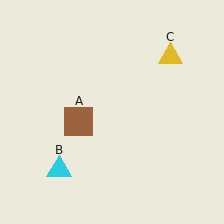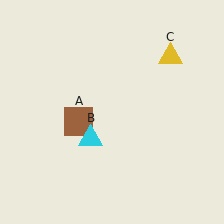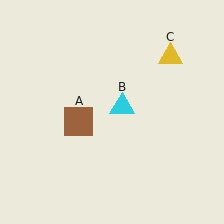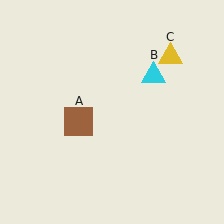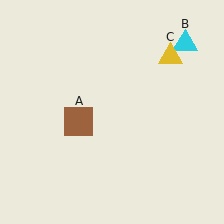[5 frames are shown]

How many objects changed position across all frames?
1 object changed position: cyan triangle (object B).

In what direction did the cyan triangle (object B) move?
The cyan triangle (object B) moved up and to the right.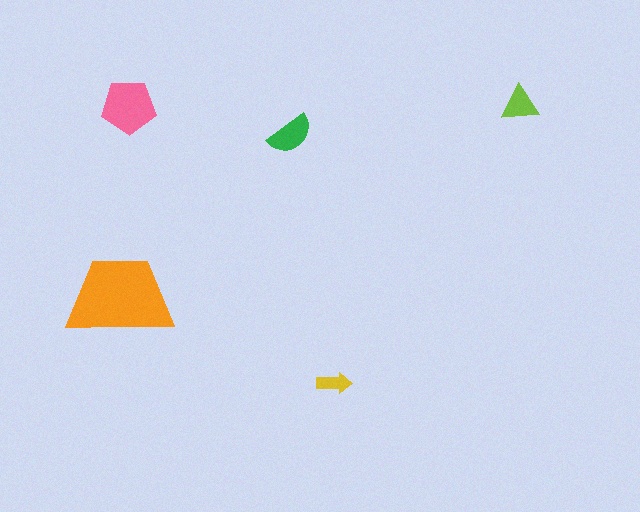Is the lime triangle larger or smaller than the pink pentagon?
Smaller.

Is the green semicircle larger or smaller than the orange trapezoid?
Smaller.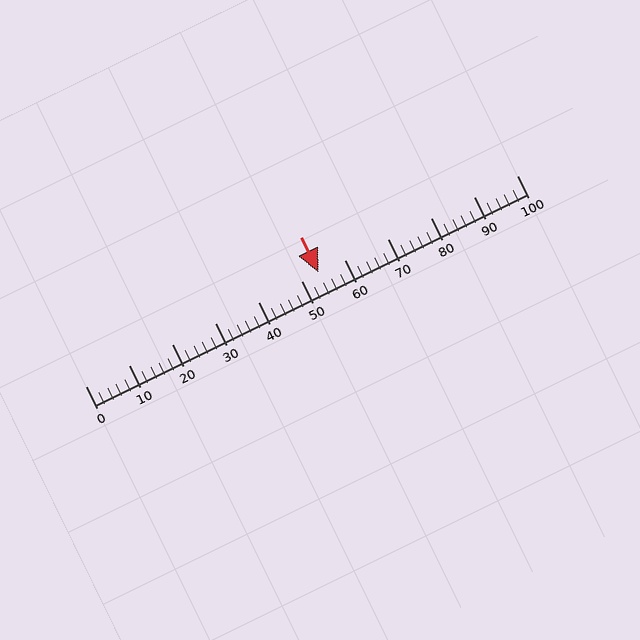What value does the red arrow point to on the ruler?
The red arrow points to approximately 54.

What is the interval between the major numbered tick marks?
The major tick marks are spaced 10 units apart.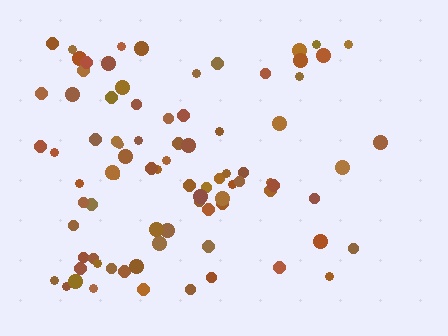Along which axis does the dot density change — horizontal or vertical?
Horizontal.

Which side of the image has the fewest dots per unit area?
The right.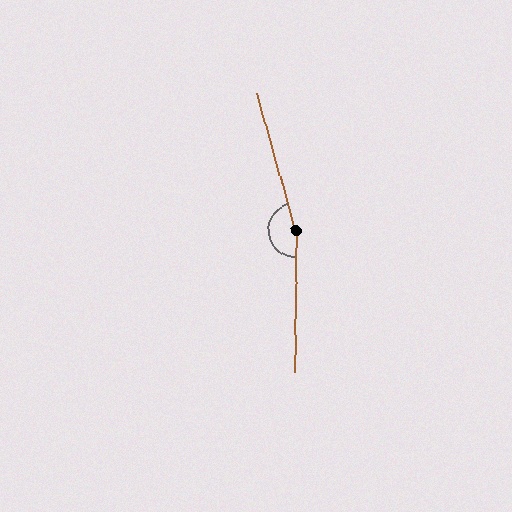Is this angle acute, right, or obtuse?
It is obtuse.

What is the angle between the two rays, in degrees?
Approximately 164 degrees.